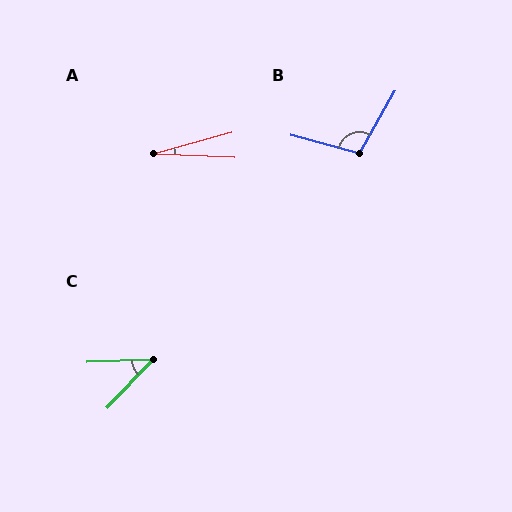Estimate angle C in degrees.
Approximately 44 degrees.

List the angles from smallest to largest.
A (18°), C (44°), B (104°).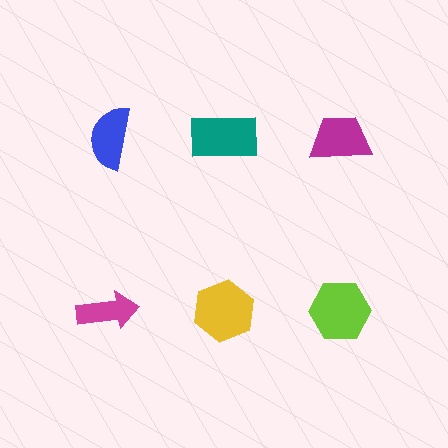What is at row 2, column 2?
A yellow hexagon.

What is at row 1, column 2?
A teal rectangle.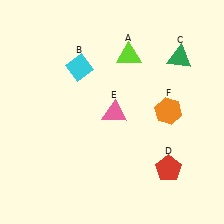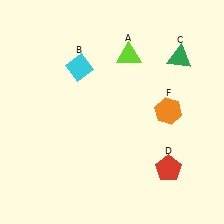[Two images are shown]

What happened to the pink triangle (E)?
The pink triangle (E) was removed in Image 2. It was in the bottom-right area of Image 1.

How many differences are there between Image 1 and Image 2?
There is 1 difference between the two images.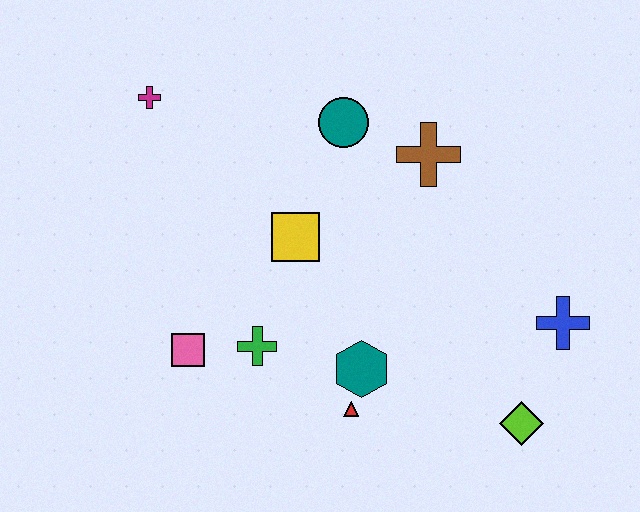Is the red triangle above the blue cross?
No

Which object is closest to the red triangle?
The teal hexagon is closest to the red triangle.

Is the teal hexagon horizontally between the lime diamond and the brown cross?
No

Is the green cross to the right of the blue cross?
No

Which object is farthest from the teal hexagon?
The magenta cross is farthest from the teal hexagon.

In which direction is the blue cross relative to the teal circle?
The blue cross is to the right of the teal circle.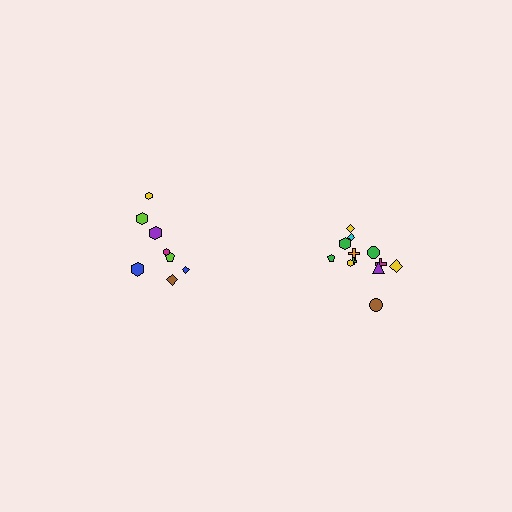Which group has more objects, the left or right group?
The right group.